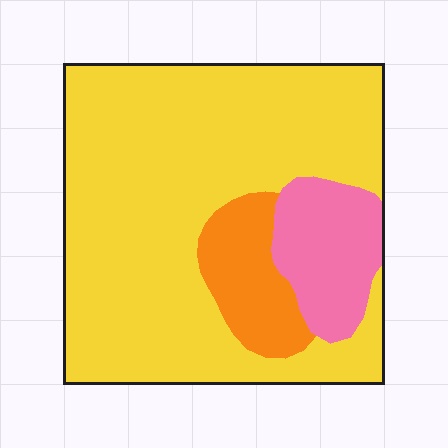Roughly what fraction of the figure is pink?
Pink covers about 15% of the figure.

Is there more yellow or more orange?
Yellow.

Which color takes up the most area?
Yellow, at roughly 75%.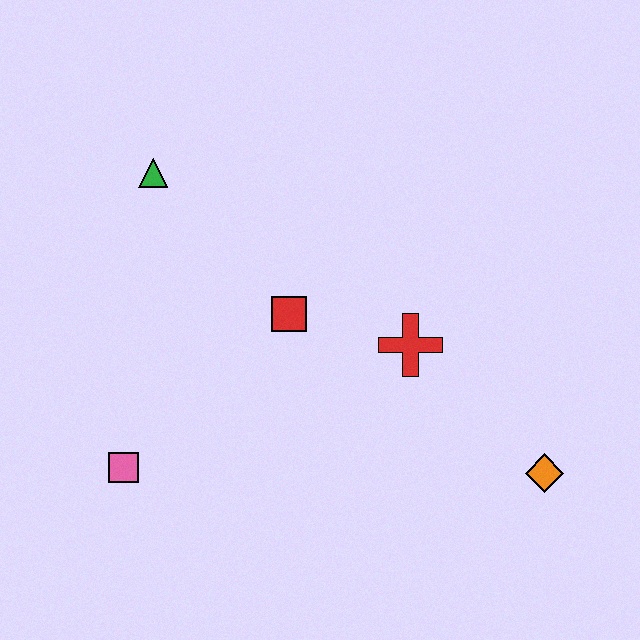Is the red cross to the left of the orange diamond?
Yes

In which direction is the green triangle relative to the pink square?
The green triangle is above the pink square.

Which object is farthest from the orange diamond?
The green triangle is farthest from the orange diamond.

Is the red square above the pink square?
Yes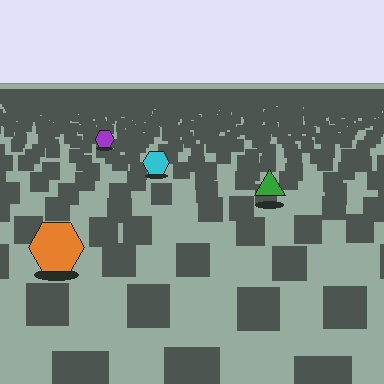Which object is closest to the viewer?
The orange hexagon is closest. The texture marks near it are larger and more spread out.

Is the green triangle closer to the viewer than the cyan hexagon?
Yes. The green triangle is closer — you can tell from the texture gradient: the ground texture is coarser near it.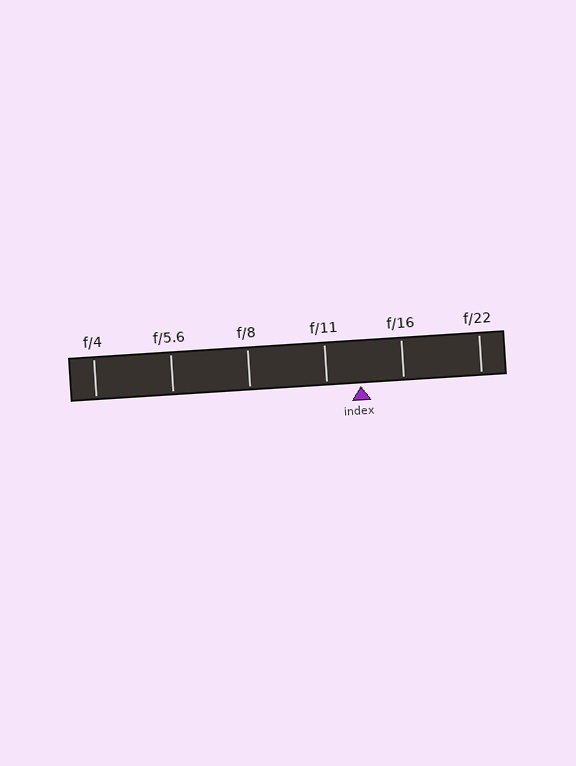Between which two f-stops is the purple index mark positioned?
The index mark is between f/11 and f/16.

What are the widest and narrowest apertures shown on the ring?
The widest aperture shown is f/4 and the narrowest is f/22.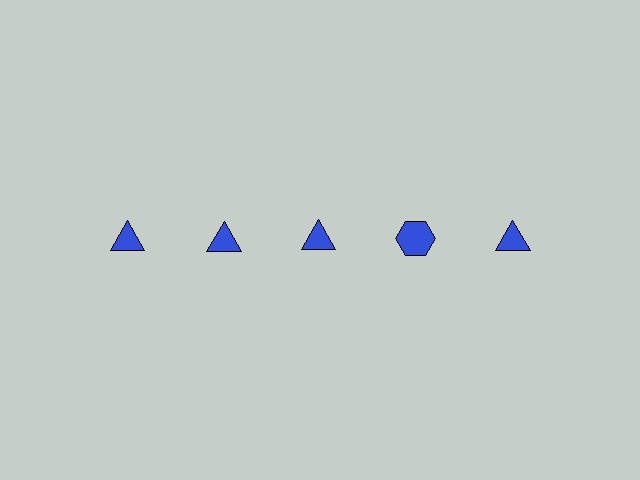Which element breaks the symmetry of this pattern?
The blue hexagon in the top row, second from right column breaks the symmetry. All other shapes are blue triangles.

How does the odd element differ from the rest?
It has a different shape: hexagon instead of triangle.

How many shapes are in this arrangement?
There are 5 shapes arranged in a grid pattern.